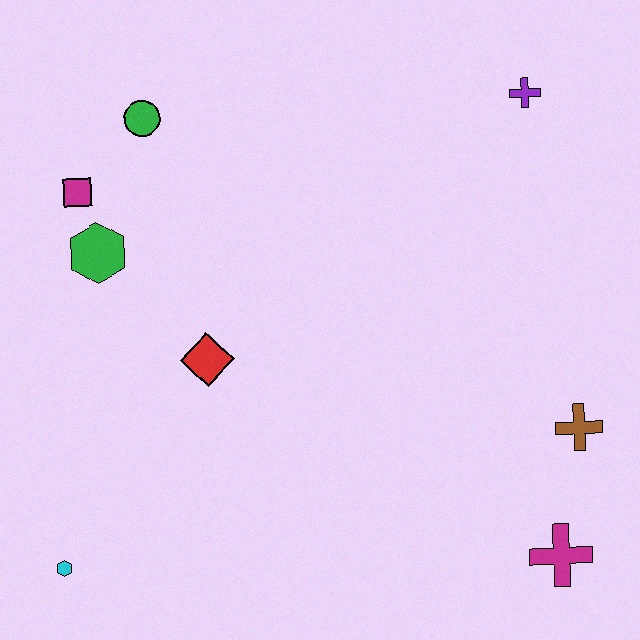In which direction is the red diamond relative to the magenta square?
The red diamond is below the magenta square.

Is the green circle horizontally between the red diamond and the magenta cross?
No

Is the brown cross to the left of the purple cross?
No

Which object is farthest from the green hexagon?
The magenta cross is farthest from the green hexagon.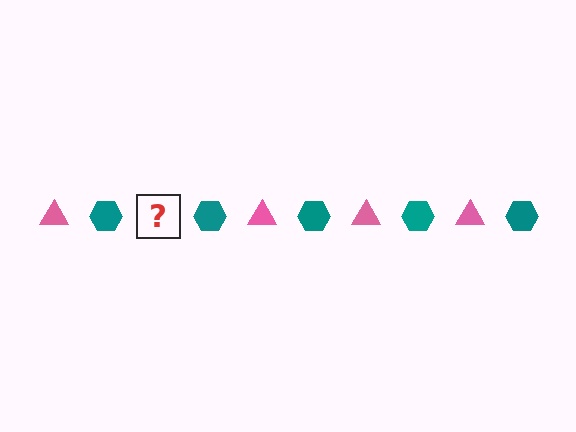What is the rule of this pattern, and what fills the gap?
The rule is that the pattern alternates between pink triangle and teal hexagon. The gap should be filled with a pink triangle.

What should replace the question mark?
The question mark should be replaced with a pink triangle.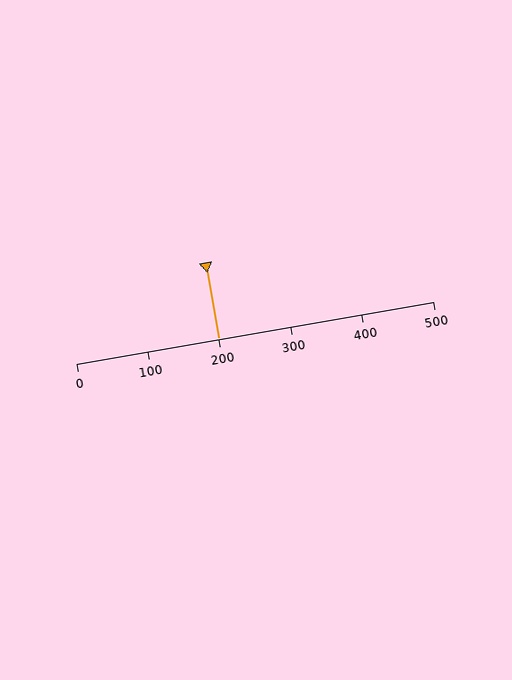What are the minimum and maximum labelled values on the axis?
The axis runs from 0 to 500.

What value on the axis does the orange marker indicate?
The marker indicates approximately 200.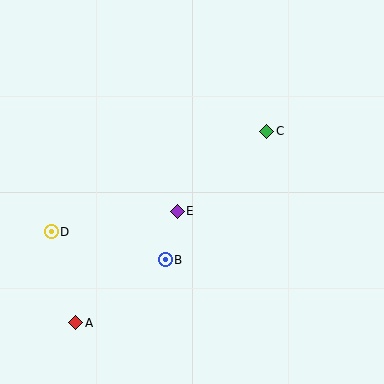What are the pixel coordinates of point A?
Point A is at (76, 323).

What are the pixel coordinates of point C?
Point C is at (267, 131).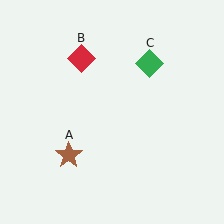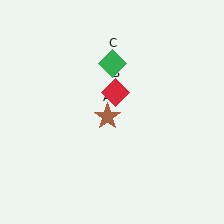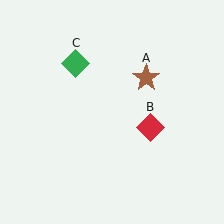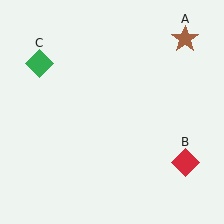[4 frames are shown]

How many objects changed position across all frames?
3 objects changed position: brown star (object A), red diamond (object B), green diamond (object C).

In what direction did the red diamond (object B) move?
The red diamond (object B) moved down and to the right.